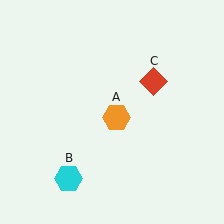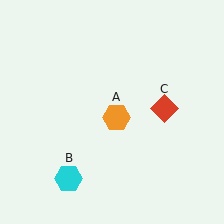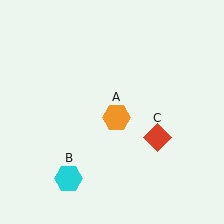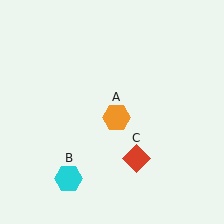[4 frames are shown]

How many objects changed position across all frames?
1 object changed position: red diamond (object C).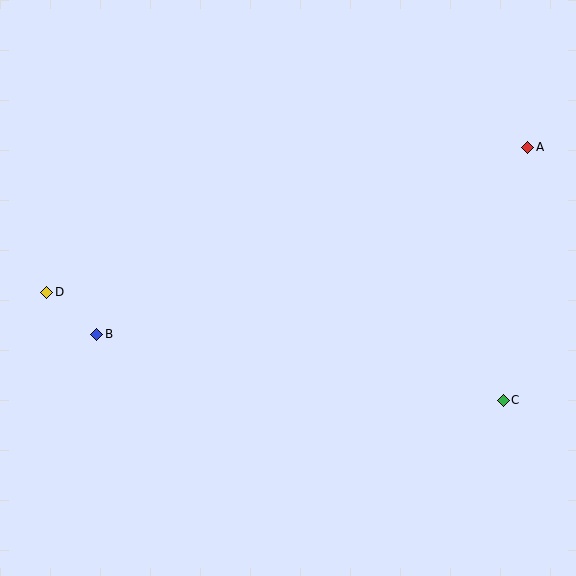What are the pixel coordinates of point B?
Point B is at (97, 334).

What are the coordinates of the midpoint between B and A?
The midpoint between B and A is at (312, 241).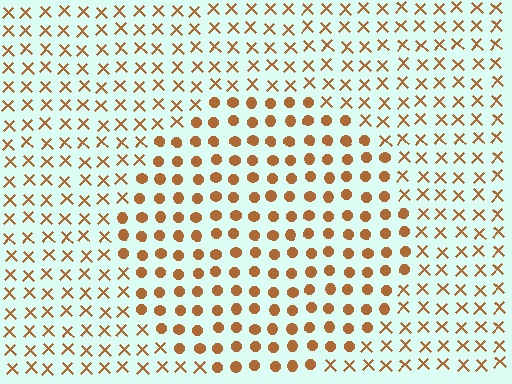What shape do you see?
I see a circle.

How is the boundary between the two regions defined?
The boundary is defined by a change in element shape: circles inside vs. X marks outside. All elements share the same color and spacing.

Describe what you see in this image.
The image is filled with small brown elements arranged in a uniform grid. A circle-shaped region contains circles, while the surrounding area contains X marks. The boundary is defined purely by the change in element shape.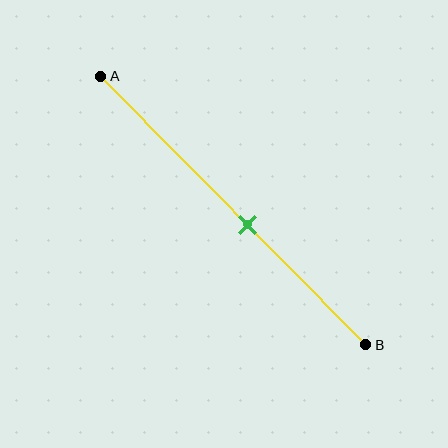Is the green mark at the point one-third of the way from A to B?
No, the mark is at about 55% from A, not at the 33% one-third point.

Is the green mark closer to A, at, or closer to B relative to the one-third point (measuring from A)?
The green mark is closer to point B than the one-third point of segment AB.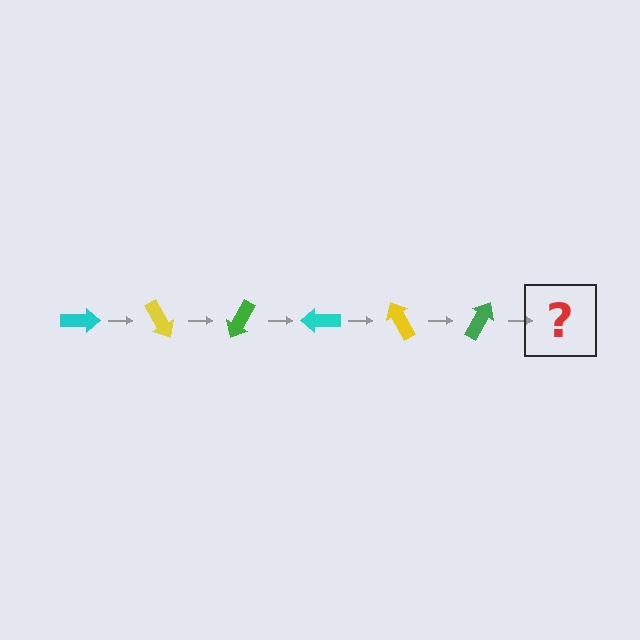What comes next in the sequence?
The next element should be a cyan arrow, rotated 360 degrees from the start.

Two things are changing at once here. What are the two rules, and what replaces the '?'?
The two rules are that it rotates 60 degrees each step and the color cycles through cyan, yellow, and green. The '?' should be a cyan arrow, rotated 360 degrees from the start.